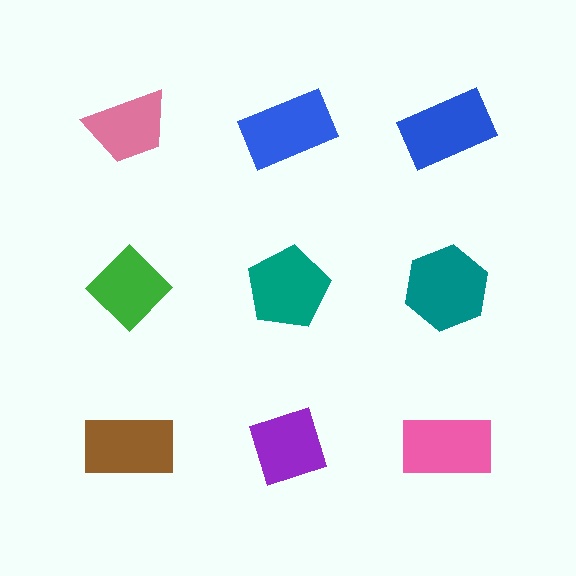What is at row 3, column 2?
A purple diamond.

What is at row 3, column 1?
A brown rectangle.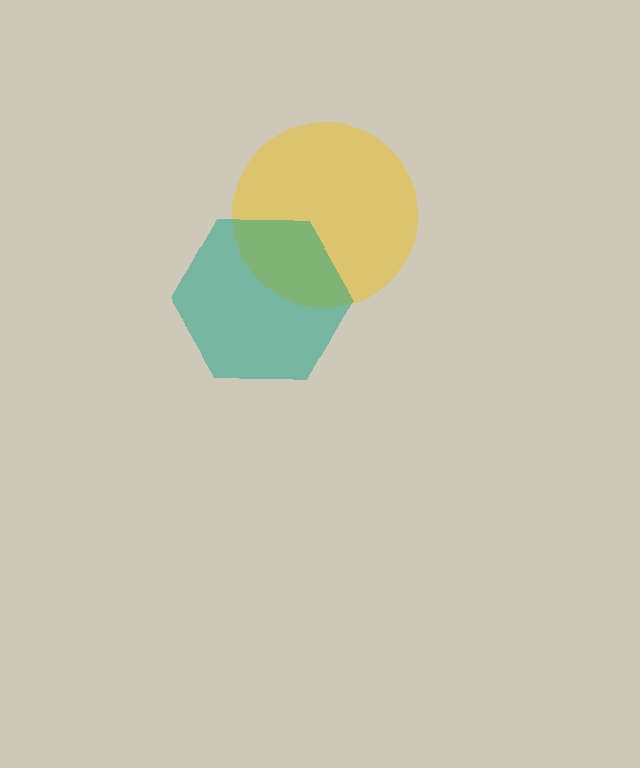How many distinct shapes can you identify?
There are 2 distinct shapes: a yellow circle, a teal hexagon.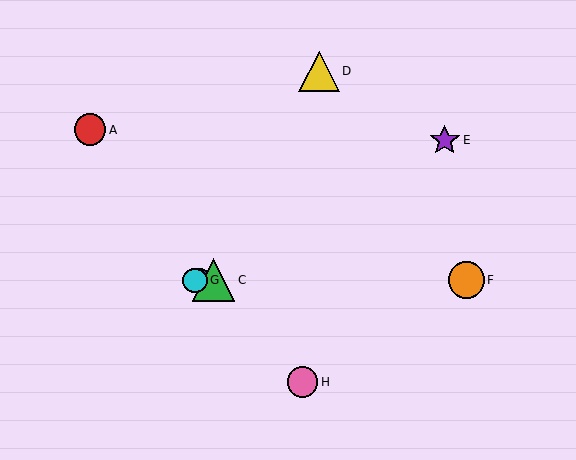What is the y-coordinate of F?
Object F is at y≈280.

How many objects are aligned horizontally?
4 objects (B, C, F, G) are aligned horizontally.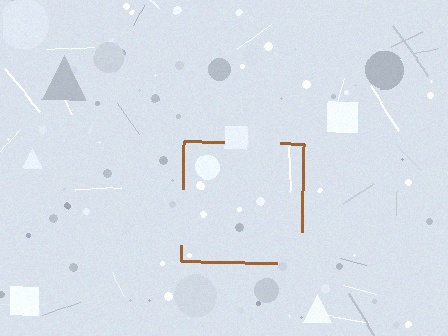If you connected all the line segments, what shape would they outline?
They would outline a square.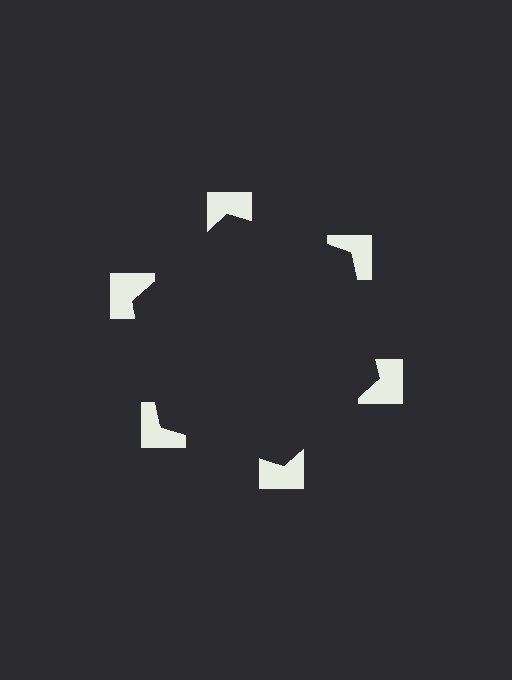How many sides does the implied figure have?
6 sides.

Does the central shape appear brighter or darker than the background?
It typically appears slightly darker than the background, even though no actual brightness change is drawn.